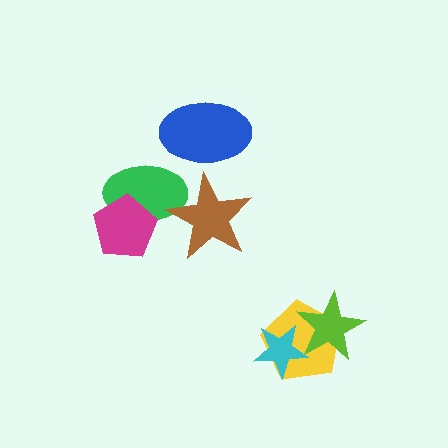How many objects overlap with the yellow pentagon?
2 objects overlap with the yellow pentagon.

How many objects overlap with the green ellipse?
2 objects overlap with the green ellipse.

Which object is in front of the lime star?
The cyan star is in front of the lime star.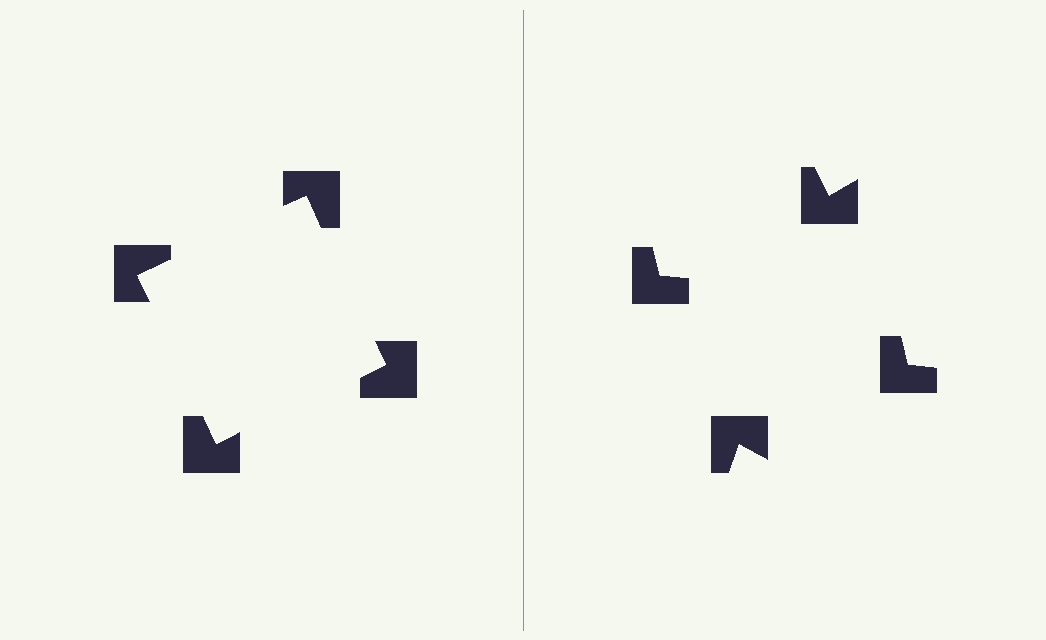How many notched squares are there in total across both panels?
8 — 4 on each side.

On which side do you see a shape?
An illusory square appears on the left side. On the right side the wedge cuts are rotated, so no coherent shape forms.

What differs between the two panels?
The notched squares are positioned identically on both sides; only the wedge orientations differ. On the left they align to a square; on the right they are misaligned.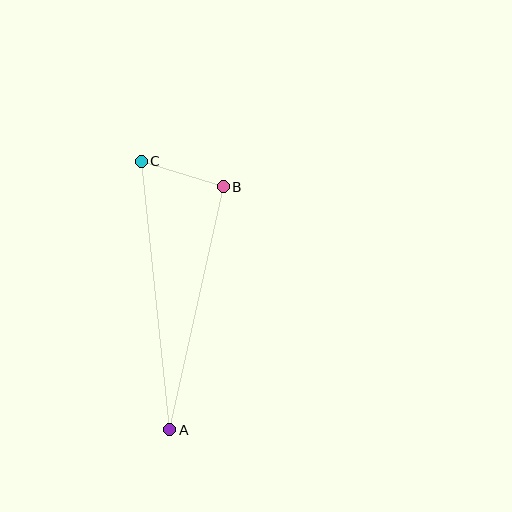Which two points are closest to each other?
Points B and C are closest to each other.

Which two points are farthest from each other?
Points A and C are farthest from each other.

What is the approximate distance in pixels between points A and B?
The distance between A and B is approximately 249 pixels.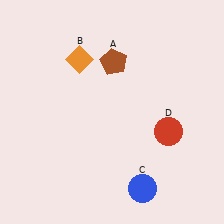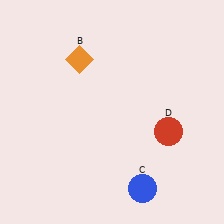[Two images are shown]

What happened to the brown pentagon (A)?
The brown pentagon (A) was removed in Image 2. It was in the top-right area of Image 1.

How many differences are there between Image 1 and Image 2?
There is 1 difference between the two images.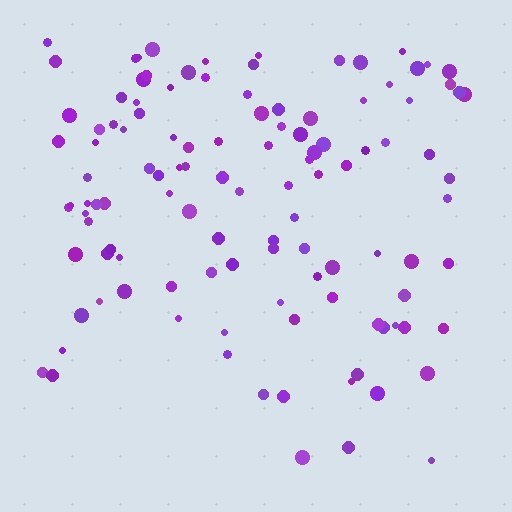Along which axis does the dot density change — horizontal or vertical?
Vertical.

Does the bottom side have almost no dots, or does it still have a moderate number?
Still a moderate number, just noticeably fewer than the top.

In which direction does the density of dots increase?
From bottom to top, with the top side densest.